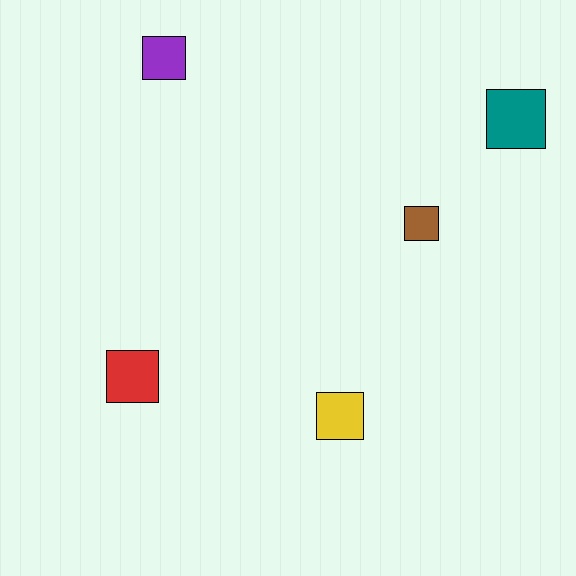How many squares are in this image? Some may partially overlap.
There are 5 squares.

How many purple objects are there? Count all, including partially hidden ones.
There is 1 purple object.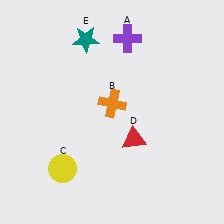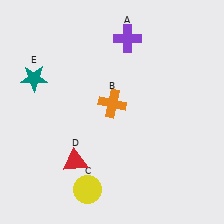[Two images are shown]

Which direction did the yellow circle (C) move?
The yellow circle (C) moved right.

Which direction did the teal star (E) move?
The teal star (E) moved left.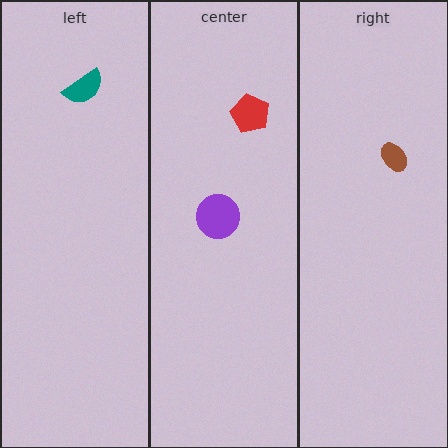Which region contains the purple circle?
The center region.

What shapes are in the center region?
The red pentagon, the purple circle.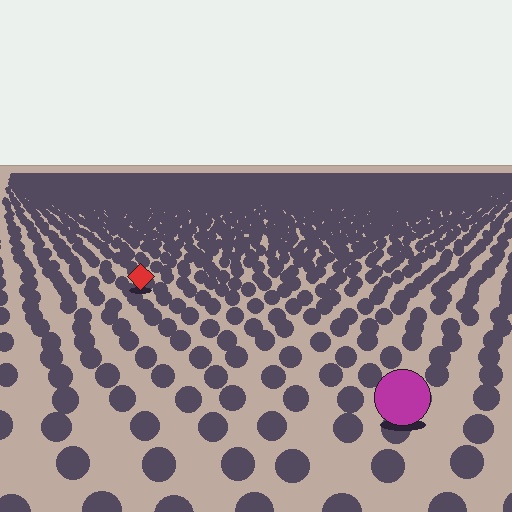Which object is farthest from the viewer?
The red diamond is farthest from the viewer. It appears smaller and the ground texture around it is denser.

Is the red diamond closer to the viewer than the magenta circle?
No. The magenta circle is closer — you can tell from the texture gradient: the ground texture is coarser near it.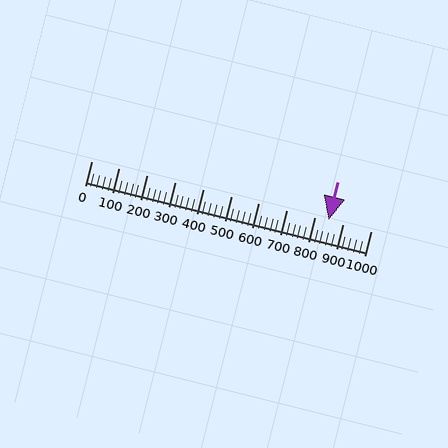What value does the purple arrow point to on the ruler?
The purple arrow points to approximately 850.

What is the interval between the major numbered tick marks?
The major tick marks are spaced 100 units apart.